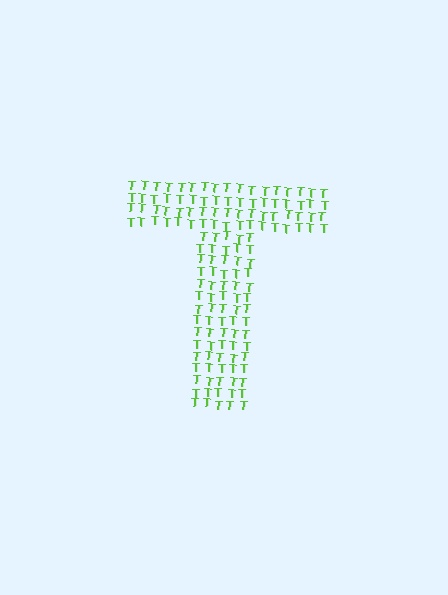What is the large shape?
The large shape is the letter T.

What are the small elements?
The small elements are letter T's.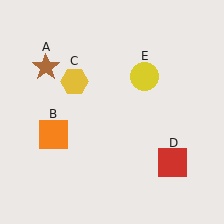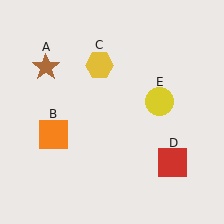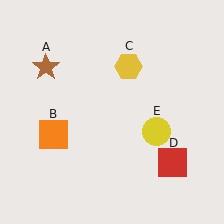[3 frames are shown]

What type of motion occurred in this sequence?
The yellow hexagon (object C), yellow circle (object E) rotated clockwise around the center of the scene.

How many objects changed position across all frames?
2 objects changed position: yellow hexagon (object C), yellow circle (object E).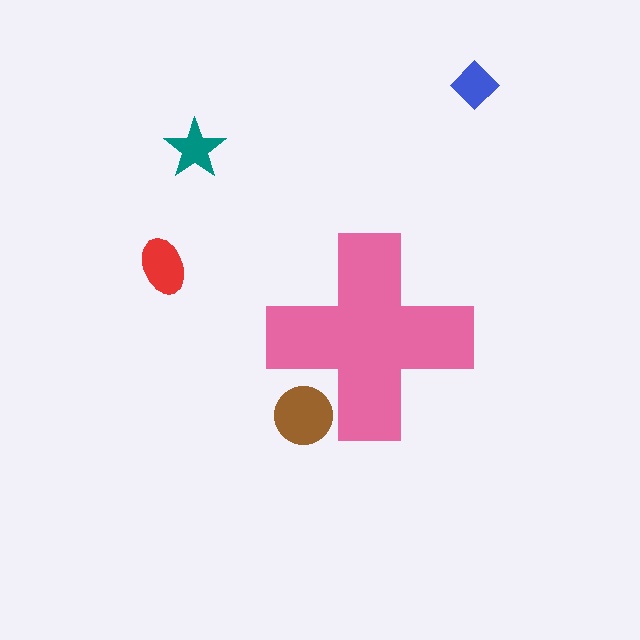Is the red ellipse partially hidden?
No, the red ellipse is fully visible.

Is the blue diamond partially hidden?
No, the blue diamond is fully visible.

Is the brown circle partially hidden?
Yes, the brown circle is partially hidden behind the pink cross.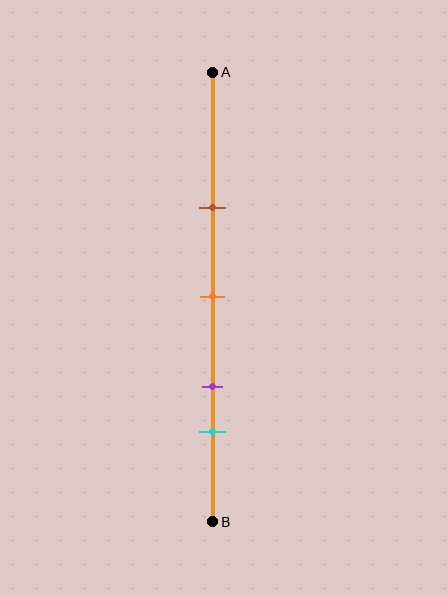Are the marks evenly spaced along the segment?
No, the marks are not evenly spaced.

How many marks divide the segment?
There are 4 marks dividing the segment.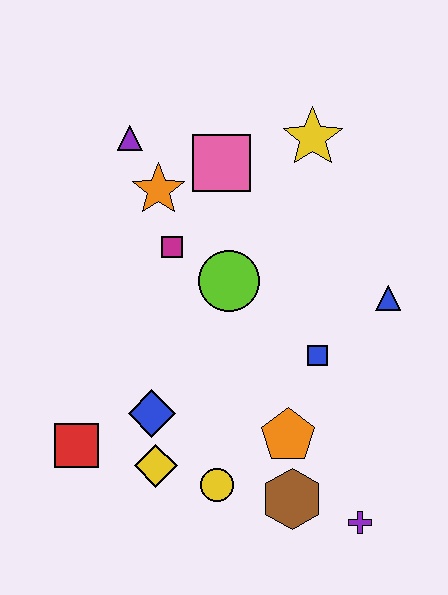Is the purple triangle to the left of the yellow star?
Yes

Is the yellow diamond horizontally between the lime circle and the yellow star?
No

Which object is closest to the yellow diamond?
The blue diamond is closest to the yellow diamond.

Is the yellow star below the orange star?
No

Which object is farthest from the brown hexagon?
The purple triangle is farthest from the brown hexagon.